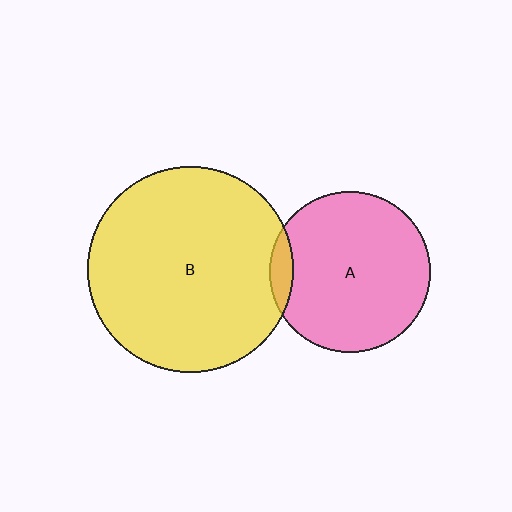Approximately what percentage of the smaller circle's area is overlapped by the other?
Approximately 5%.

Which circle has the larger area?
Circle B (yellow).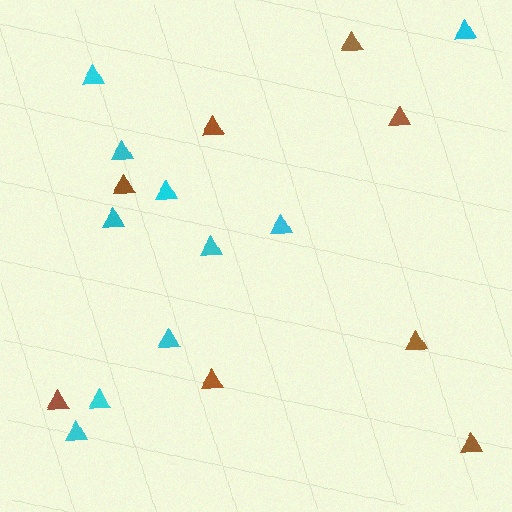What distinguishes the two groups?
There are 2 groups: one group of cyan triangles (10) and one group of brown triangles (8).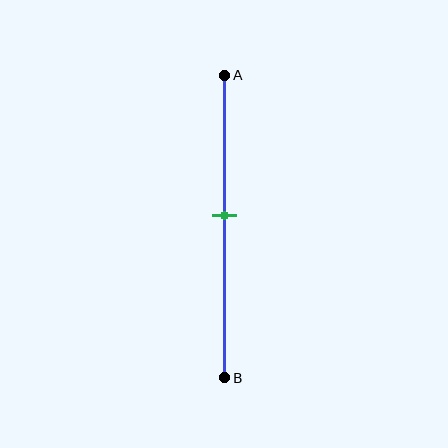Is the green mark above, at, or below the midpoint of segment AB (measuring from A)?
The green mark is above the midpoint of segment AB.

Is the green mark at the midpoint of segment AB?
No, the mark is at about 45% from A, not at the 50% midpoint.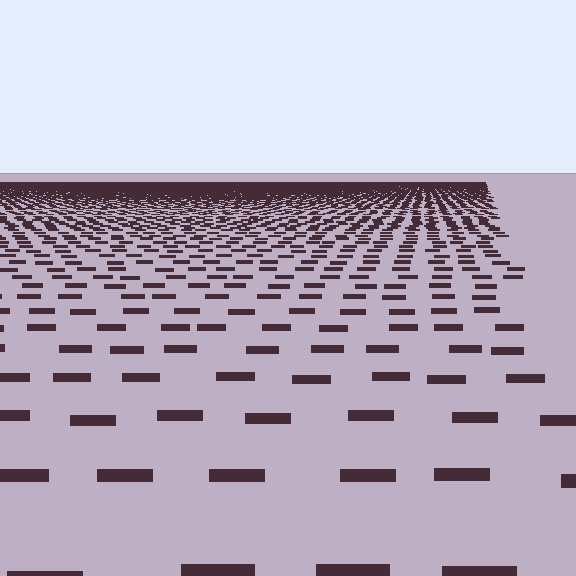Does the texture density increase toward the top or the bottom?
Density increases toward the top.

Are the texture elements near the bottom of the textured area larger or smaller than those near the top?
Larger. Near the bottom, elements are closer to the viewer and appear at a bigger on-screen size.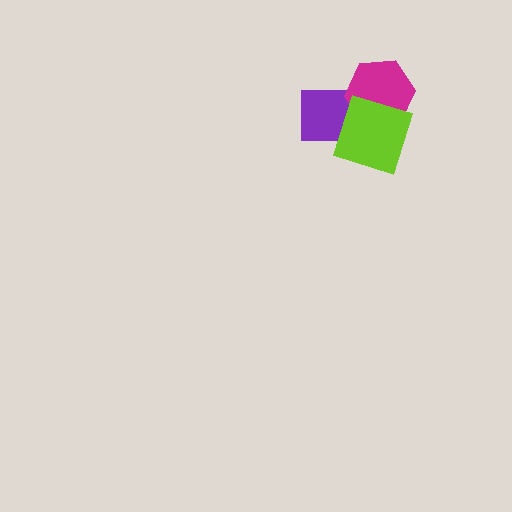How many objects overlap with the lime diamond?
2 objects overlap with the lime diamond.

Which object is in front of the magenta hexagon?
The lime diamond is in front of the magenta hexagon.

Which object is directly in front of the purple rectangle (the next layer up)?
The magenta hexagon is directly in front of the purple rectangle.